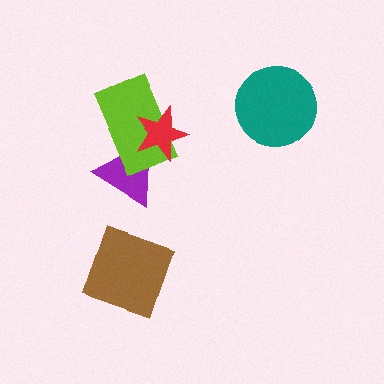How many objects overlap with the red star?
2 objects overlap with the red star.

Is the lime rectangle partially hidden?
Yes, it is partially covered by another shape.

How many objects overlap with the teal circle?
0 objects overlap with the teal circle.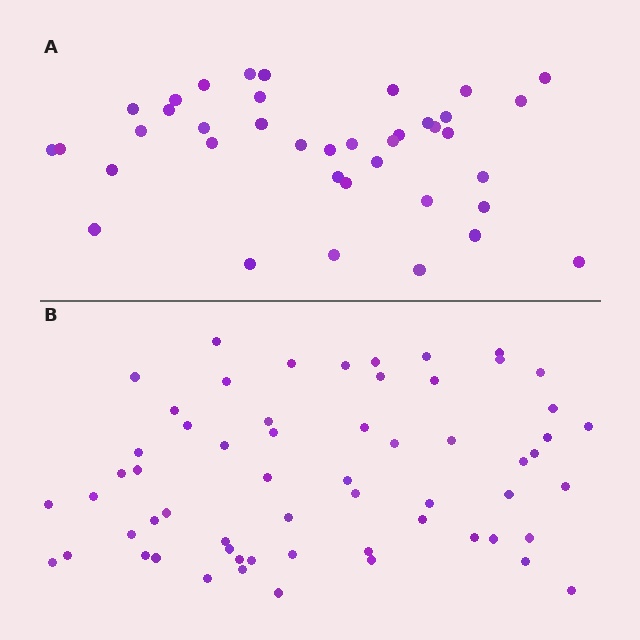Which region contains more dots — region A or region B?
Region B (the bottom region) has more dots.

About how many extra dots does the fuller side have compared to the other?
Region B has approximately 20 more dots than region A.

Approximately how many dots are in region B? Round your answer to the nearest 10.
About 60 dots.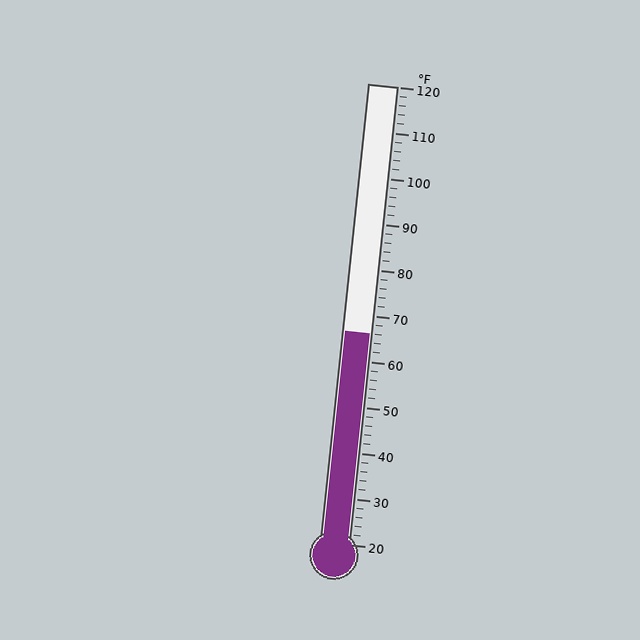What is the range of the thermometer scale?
The thermometer scale ranges from 20°F to 120°F.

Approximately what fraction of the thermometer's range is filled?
The thermometer is filled to approximately 45% of its range.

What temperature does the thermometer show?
The thermometer shows approximately 66°F.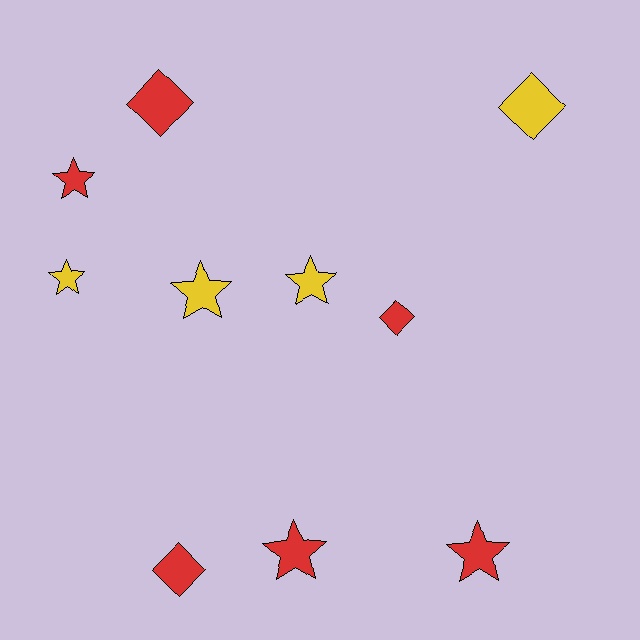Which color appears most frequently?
Red, with 6 objects.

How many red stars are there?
There are 3 red stars.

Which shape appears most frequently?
Star, with 6 objects.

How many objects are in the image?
There are 10 objects.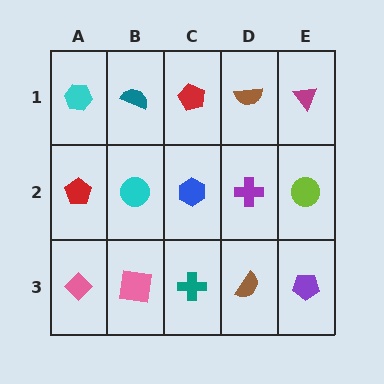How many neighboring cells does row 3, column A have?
2.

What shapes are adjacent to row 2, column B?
A teal semicircle (row 1, column B), a pink square (row 3, column B), a red pentagon (row 2, column A), a blue hexagon (row 2, column C).